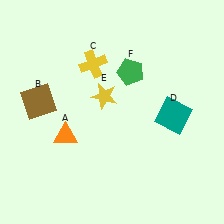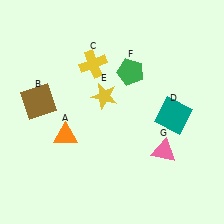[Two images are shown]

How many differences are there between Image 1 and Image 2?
There is 1 difference between the two images.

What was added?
A pink triangle (G) was added in Image 2.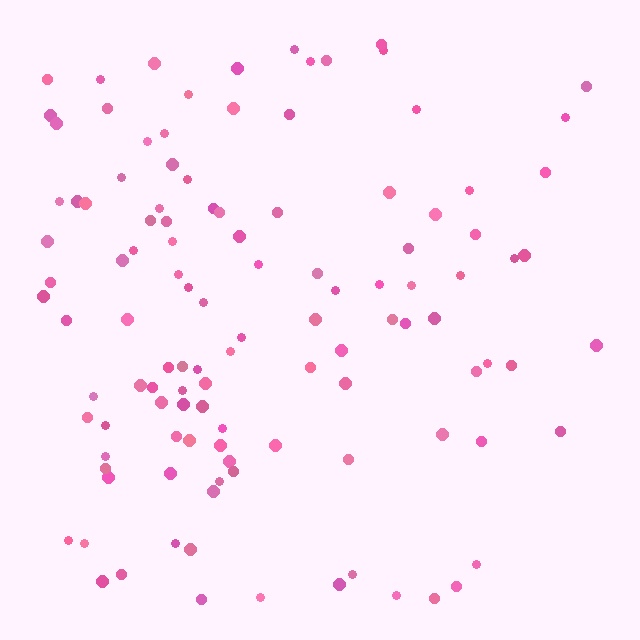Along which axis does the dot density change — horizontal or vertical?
Horizontal.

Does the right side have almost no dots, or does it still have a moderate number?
Still a moderate number, just noticeably fewer than the left.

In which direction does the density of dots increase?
From right to left, with the left side densest.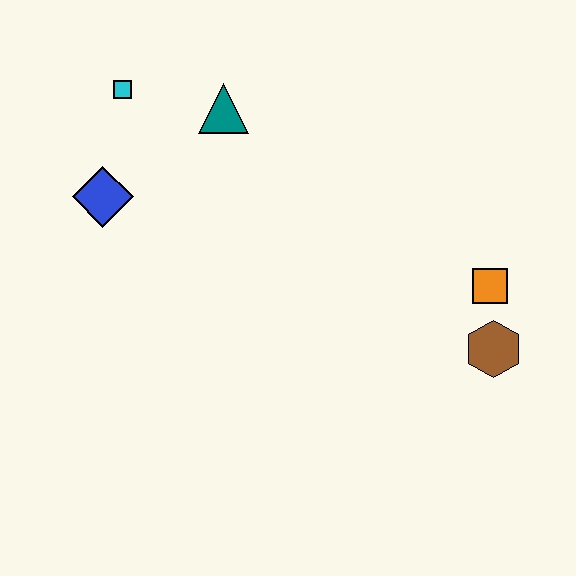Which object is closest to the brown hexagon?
The orange square is closest to the brown hexagon.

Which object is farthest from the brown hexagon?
The cyan square is farthest from the brown hexagon.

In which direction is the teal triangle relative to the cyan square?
The teal triangle is to the right of the cyan square.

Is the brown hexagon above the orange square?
No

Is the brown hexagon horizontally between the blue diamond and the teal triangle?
No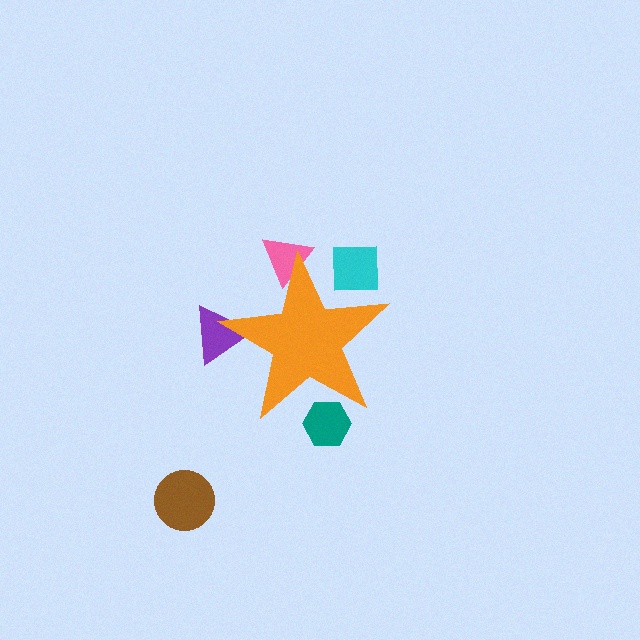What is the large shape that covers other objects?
An orange star.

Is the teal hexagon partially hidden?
Yes, the teal hexagon is partially hidden behind the orange star.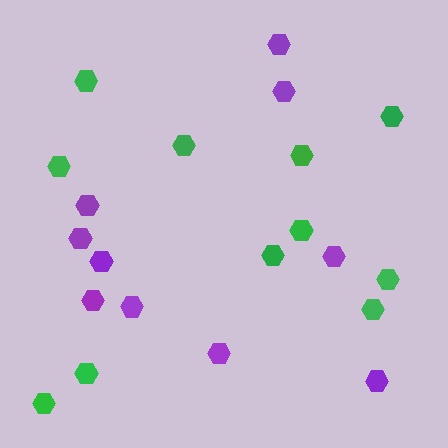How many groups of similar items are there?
There are 2 groups: one group of green hexagons (11) and one group of purple hexagons (10).